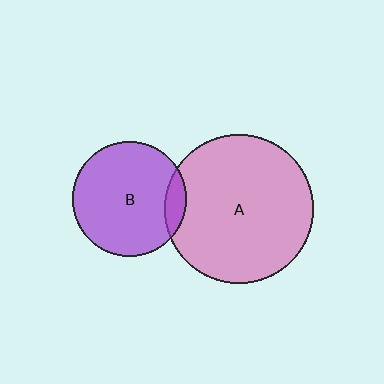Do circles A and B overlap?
Yes.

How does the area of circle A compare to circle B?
Approximately 1.7 times.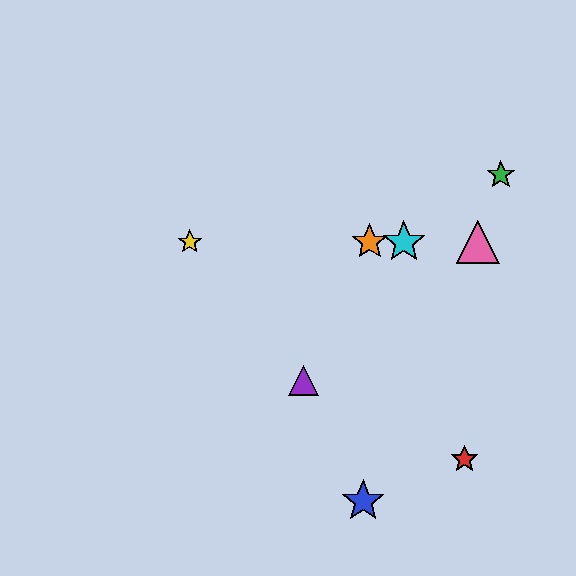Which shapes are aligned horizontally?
The yellow star, the orange star, the cyan star, the pink triangle are aligned horizontally.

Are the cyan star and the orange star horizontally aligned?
Yes, both are at y≈242.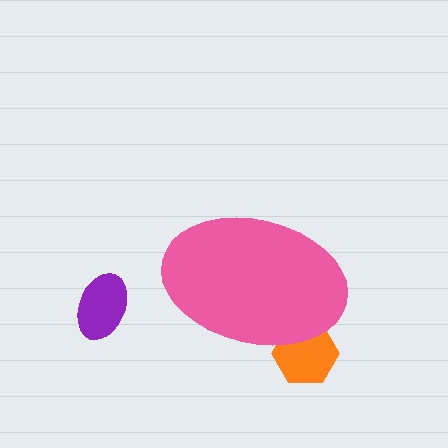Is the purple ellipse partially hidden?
No, the purple ellipse is fully visible.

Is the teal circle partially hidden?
Yes, the teal circle is partially hidden behind the pink ellipse.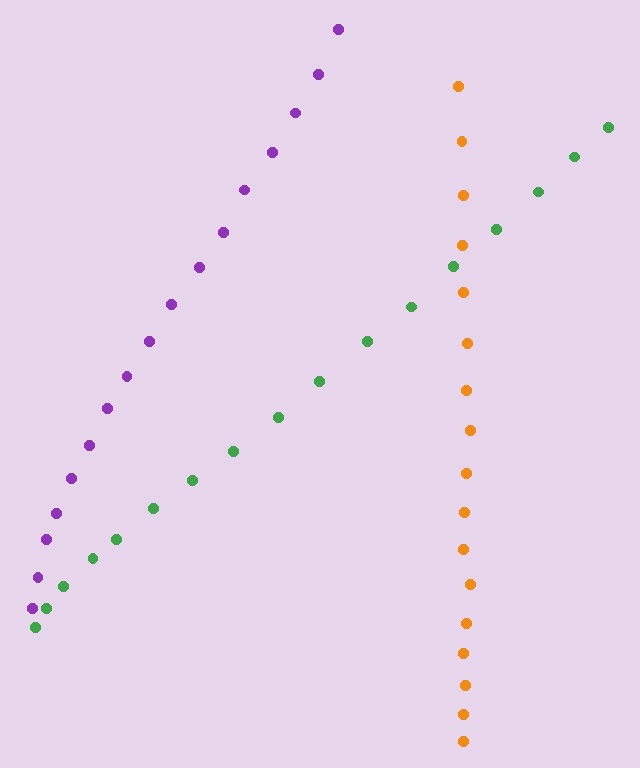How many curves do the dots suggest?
There are 3 distinct paths.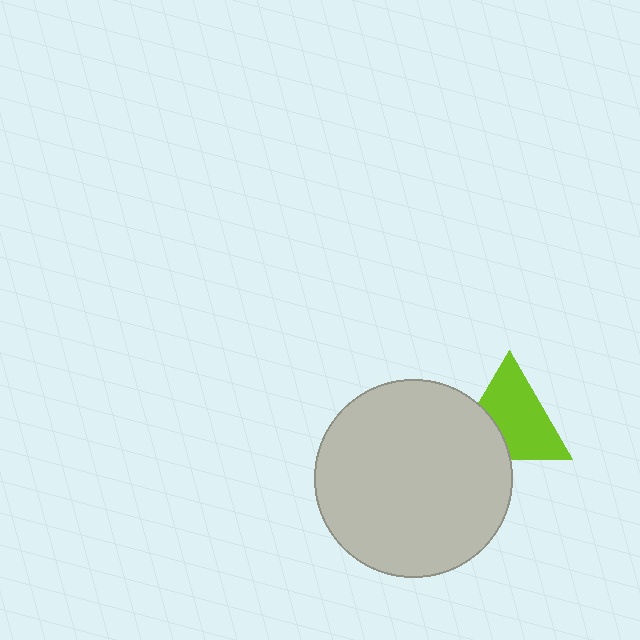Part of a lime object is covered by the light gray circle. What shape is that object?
It is a triangle.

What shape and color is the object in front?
The object in front is a light gray circle.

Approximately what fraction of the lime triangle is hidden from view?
Roughly 30% of the lime triangle is hidden behind the light gray circle.